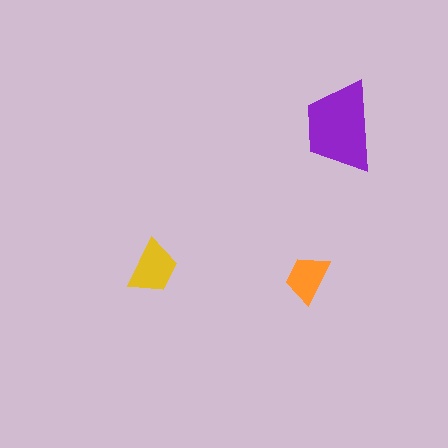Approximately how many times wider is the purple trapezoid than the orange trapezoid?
About 2 times wider.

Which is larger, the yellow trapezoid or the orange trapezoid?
The yellow one.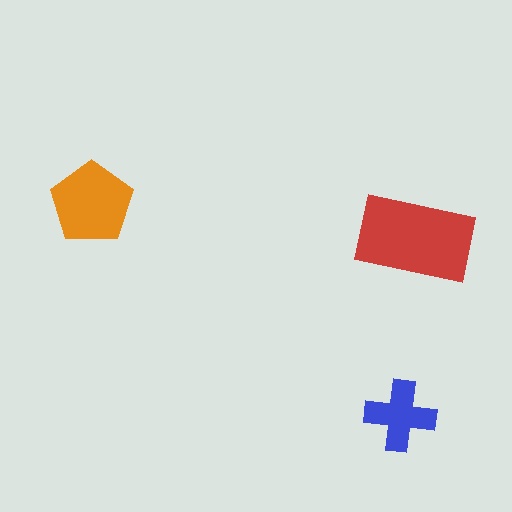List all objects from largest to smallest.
The red rectangle, the orange pentagon, the blue cross.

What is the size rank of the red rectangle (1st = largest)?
1st.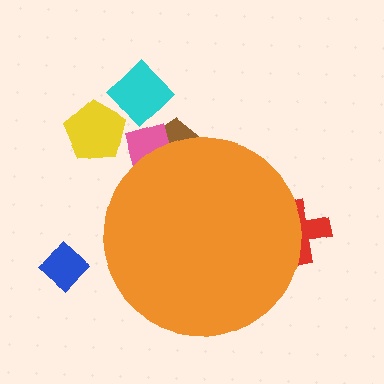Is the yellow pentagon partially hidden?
No, the yellow pentagon is fully visible.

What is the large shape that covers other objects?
An orange circle.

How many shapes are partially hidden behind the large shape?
3 shapes are partially hidden.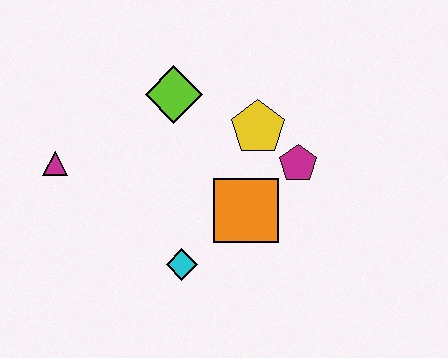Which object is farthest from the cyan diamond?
The lime diamond is farthest from the cyan diamond.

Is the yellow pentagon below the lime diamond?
Yes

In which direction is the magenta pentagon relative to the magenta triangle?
The magenta pentagon is to the right of the magenta triangle.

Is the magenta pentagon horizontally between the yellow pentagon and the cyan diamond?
No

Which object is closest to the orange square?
The magenta pentagon is closest to the orange square.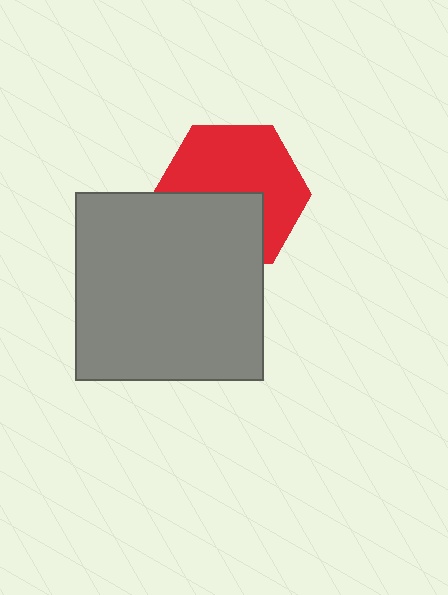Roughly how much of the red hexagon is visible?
About half of it is visible (roughly 60%).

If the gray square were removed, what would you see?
You would see the complete red hexagon.